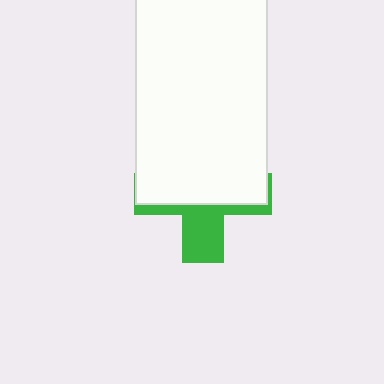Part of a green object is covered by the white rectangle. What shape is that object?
It is a cross.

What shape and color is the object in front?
The object in front is a white rectangle.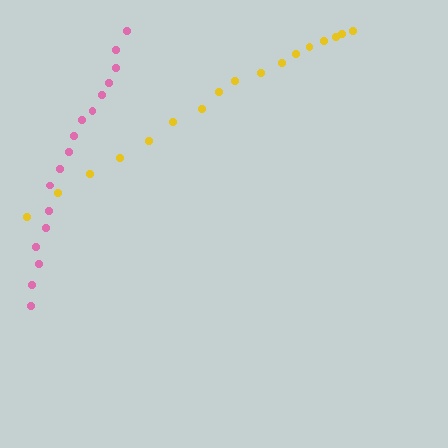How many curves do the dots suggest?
There are 2 distinct paths.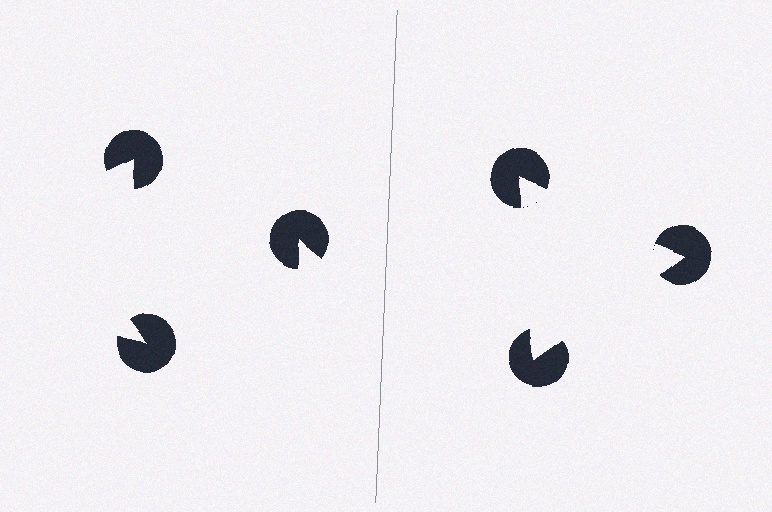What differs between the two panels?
The pac-man discs are positioned identically on both sides; only the wedge orientations differ. On the right they align to a triangle; on the left they are misaligned.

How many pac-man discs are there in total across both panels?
6 — 3 on each side.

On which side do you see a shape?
An illusory triangle appears on the right side. On the left side the wedge cuts are rotated, so no coherent shape forms.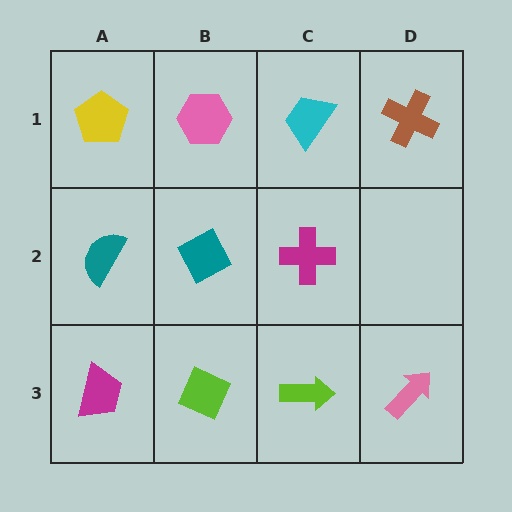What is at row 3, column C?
A lime arrow.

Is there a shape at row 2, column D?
No, that cell is empty.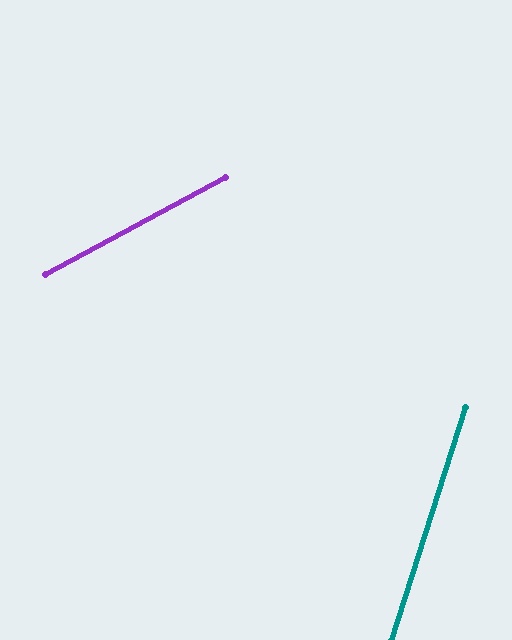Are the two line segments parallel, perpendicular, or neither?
Neither parallel nor perpendicular — they differ by about 44°.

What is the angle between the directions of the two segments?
Approximately 44 degrees.